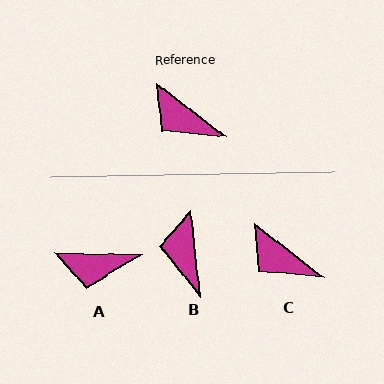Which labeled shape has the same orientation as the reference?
C.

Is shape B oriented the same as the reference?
No, it is off by about 46 degrees.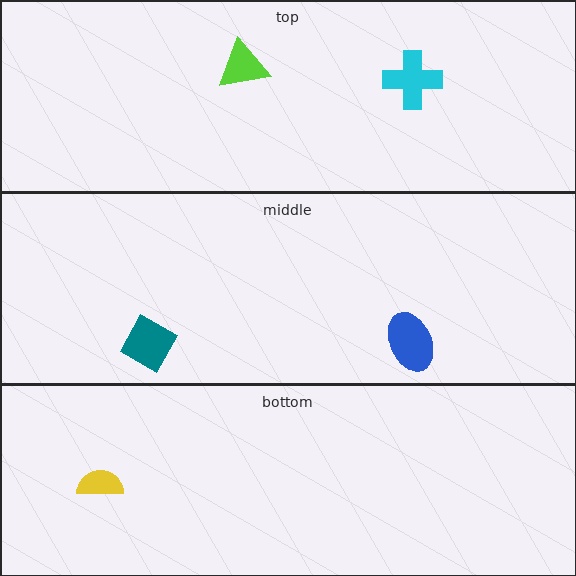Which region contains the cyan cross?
The top region.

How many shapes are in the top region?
2.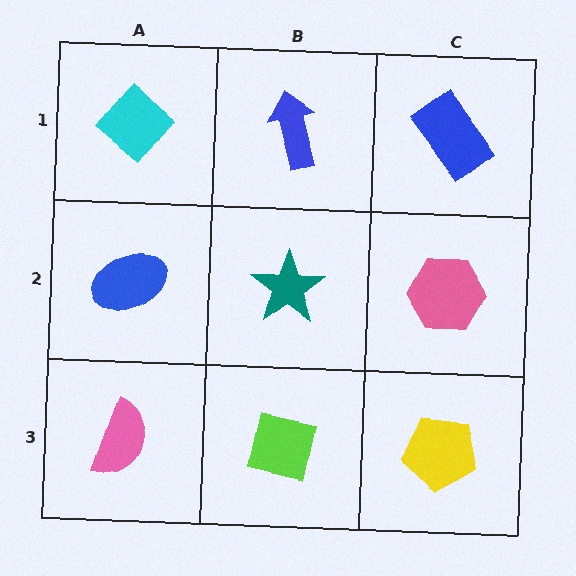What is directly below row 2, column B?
A lime square.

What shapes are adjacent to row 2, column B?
A blue arrow (row 1, column B), a lime square (row 3, column B), a blue ellipse (row 2, column A), a pink hexagon (row 2, column C).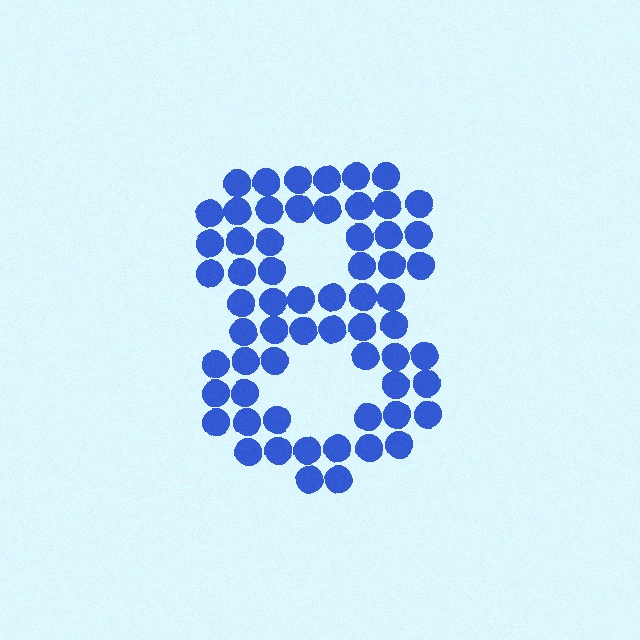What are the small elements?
The small elements are circles.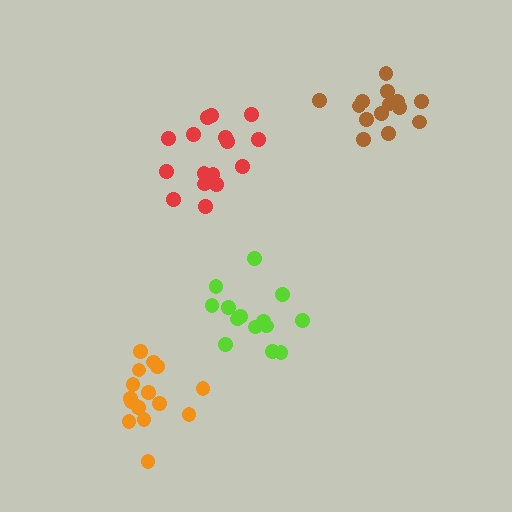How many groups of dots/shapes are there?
There are 4 groups.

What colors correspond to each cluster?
The clusters are colored: lime, orange, red, brown.